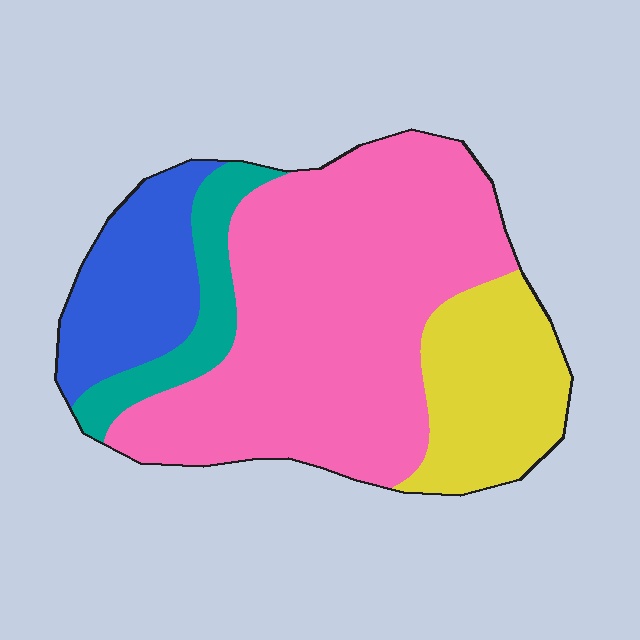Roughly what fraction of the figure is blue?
Blue covers about 15% of the figure.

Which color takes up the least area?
Teal, at roughly 10%.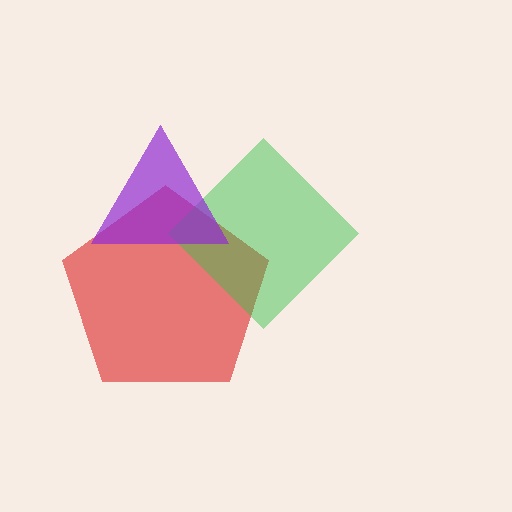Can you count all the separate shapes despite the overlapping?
Yes, there are 3 separate shapes.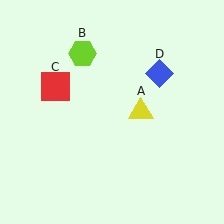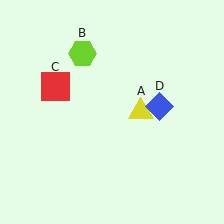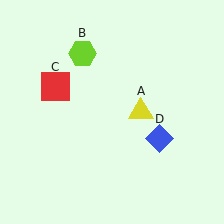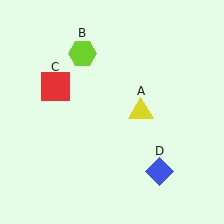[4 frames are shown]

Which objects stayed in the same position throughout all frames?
Yellow triangle (object A) and lime hexagon (object B) and red square (object C) remained stationary.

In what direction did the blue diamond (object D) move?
The blue diamond (object D) moved down.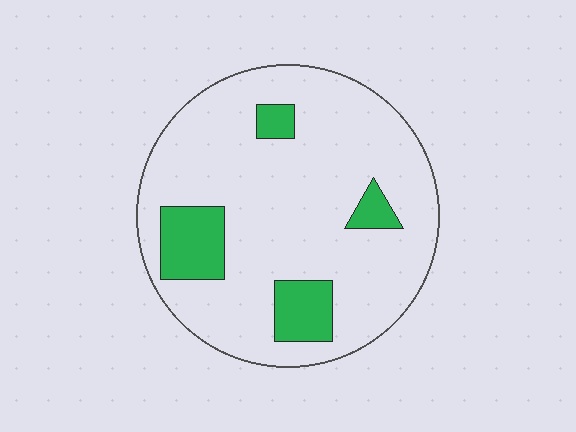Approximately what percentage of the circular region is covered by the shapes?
Approximately 15%.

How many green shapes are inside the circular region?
4.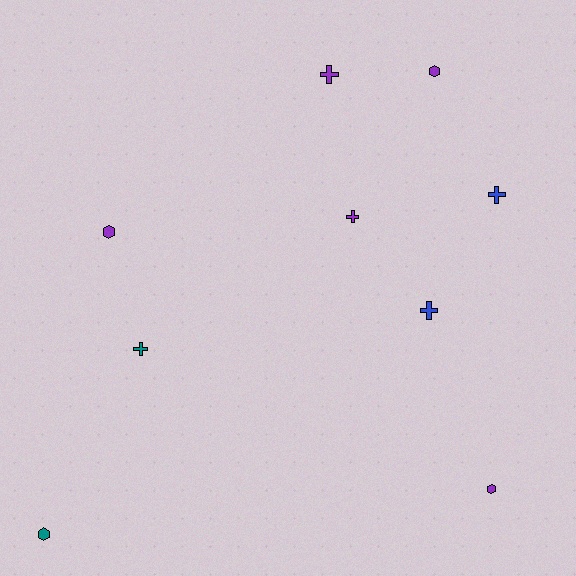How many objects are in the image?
There are 9 objects.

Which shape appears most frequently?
Cross, with 5 objects.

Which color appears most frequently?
Purple, with 5 objects.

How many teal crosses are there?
There is 1 teal cross.